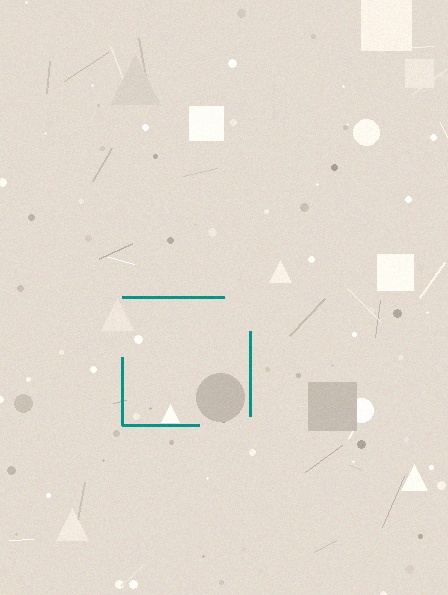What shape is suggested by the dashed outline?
The dashed outline suggests a square.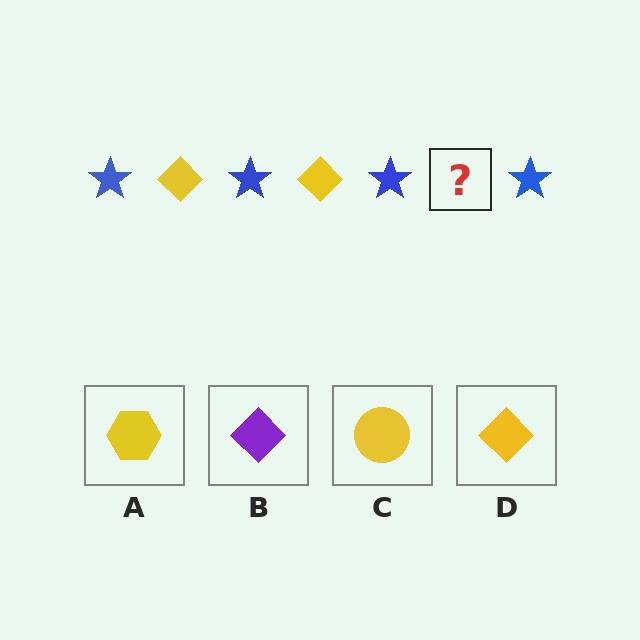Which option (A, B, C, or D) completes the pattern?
D.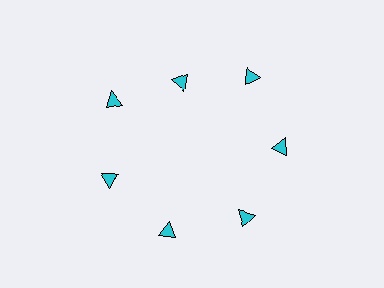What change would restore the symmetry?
The symmetry would be restored by moving it outward, back onto the ring so that all 7 triangles sit at equal angles and equal distance from the center.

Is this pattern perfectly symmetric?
No. The 7 cyan triangles are arranged in a ring, but one element near the 12 o'clock position is pulled inward toward the center, breaking the 7-fold rotational symmetry.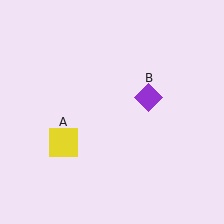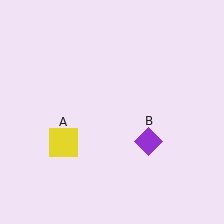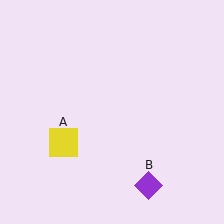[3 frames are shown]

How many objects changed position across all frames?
1 object changed position: purple diamond (object B).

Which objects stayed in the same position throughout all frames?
Yellow square (object A) remained stationary.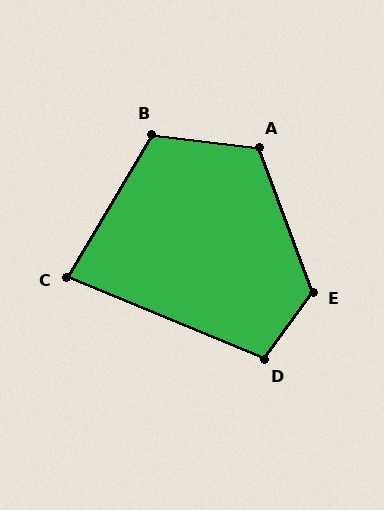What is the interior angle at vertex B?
Approximately 114 degrees (obtuse).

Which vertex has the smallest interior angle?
C, at approximately 82 degrees.